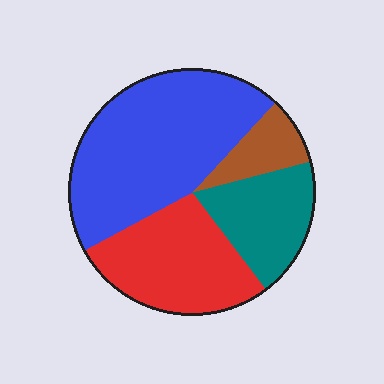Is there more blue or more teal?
Blue.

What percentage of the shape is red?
Red covers 27% of the shape.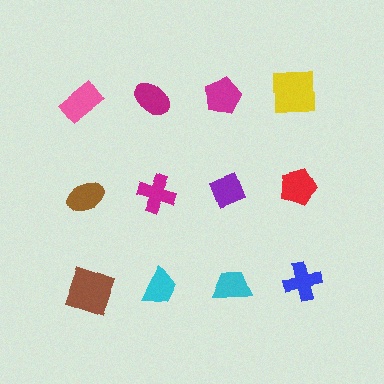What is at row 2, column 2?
A magenta cross.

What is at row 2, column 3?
A purple diamond.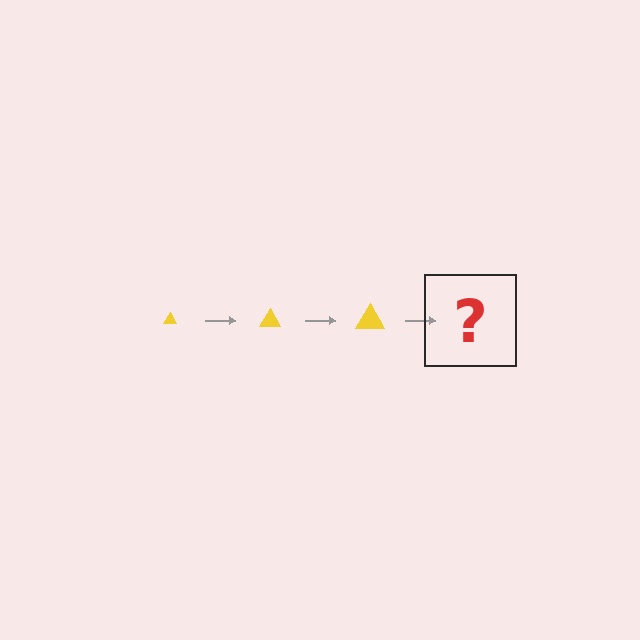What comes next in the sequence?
The next element should be a yellow triangle, larger than the previous one.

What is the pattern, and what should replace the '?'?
The pattern is that the triangle gets progressively larger each step. The '?' should be a yellow triangle, larger than the previous one.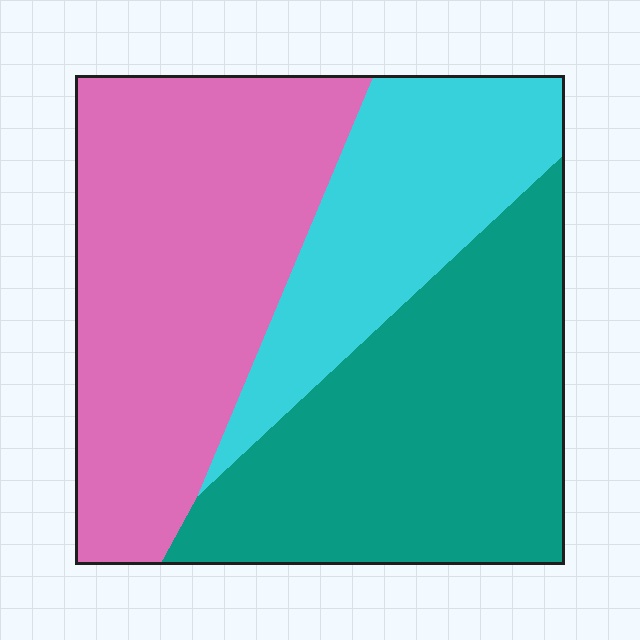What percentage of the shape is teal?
Teal takes up about three eighths (3/8) of the shape.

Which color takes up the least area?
Cyan, at roughly 25%.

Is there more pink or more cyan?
Pink.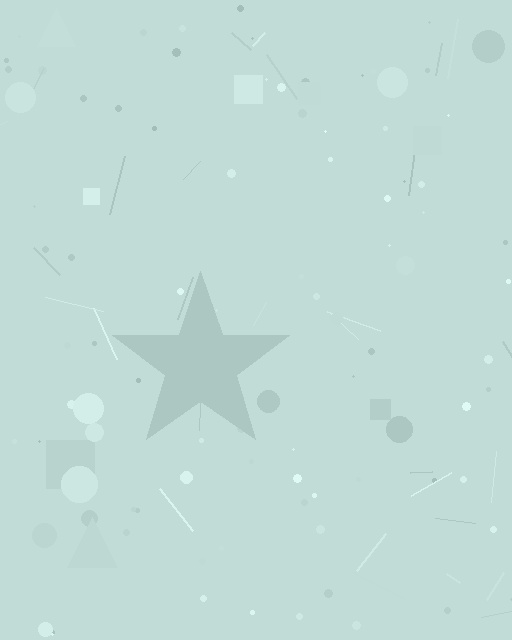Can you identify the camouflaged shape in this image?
The camouflaged shape is a star.